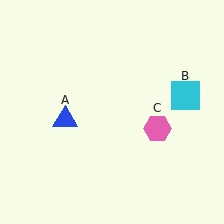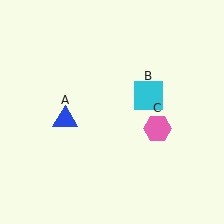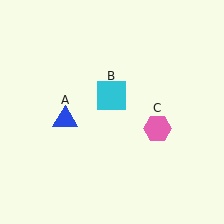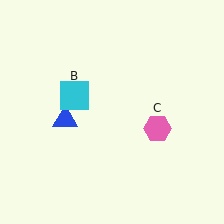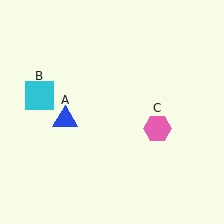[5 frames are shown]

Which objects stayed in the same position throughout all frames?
Blue triangle (object A) and pink hexagon (object C) remained stationary.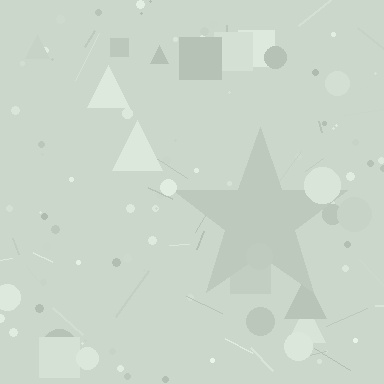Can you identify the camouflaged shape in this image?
The camouflaged shape is a star.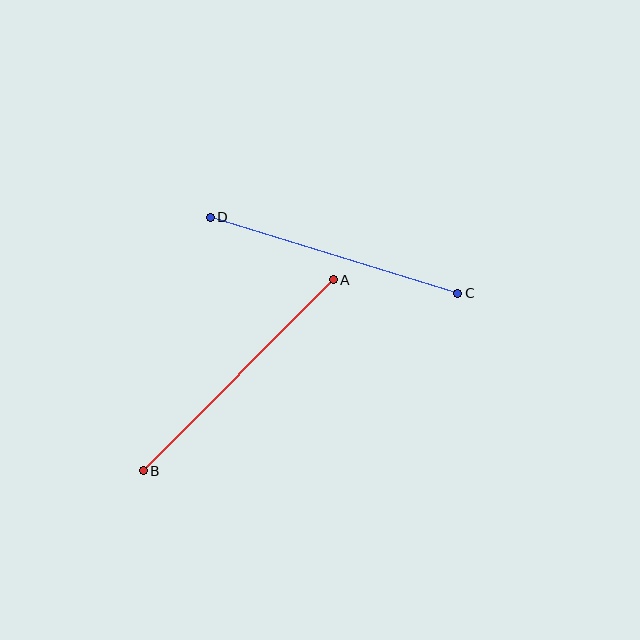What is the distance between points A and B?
The distance is approximately 269 pixels.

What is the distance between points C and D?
The distance is approximately 259 pixels.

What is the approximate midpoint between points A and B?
The midpoint is at approximately (238, 375) pixels.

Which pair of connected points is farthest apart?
Points A and B are farthest apart.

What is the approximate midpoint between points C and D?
The midpoint is at approximately (334, 255) pixels.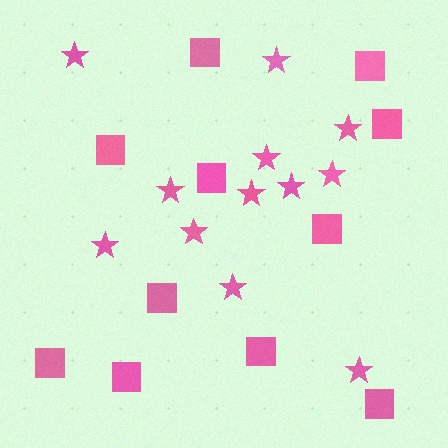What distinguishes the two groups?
There are 2 groups: one group of stars (12) and one group of squares (11).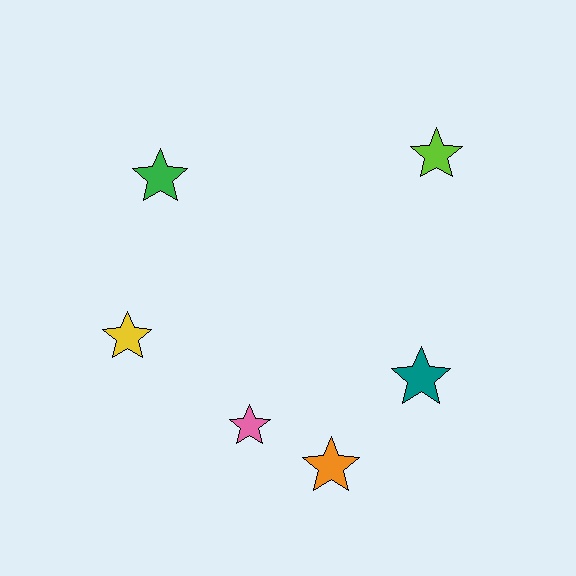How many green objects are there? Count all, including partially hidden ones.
There is 1 green object.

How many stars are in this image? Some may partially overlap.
There are 6 stars.